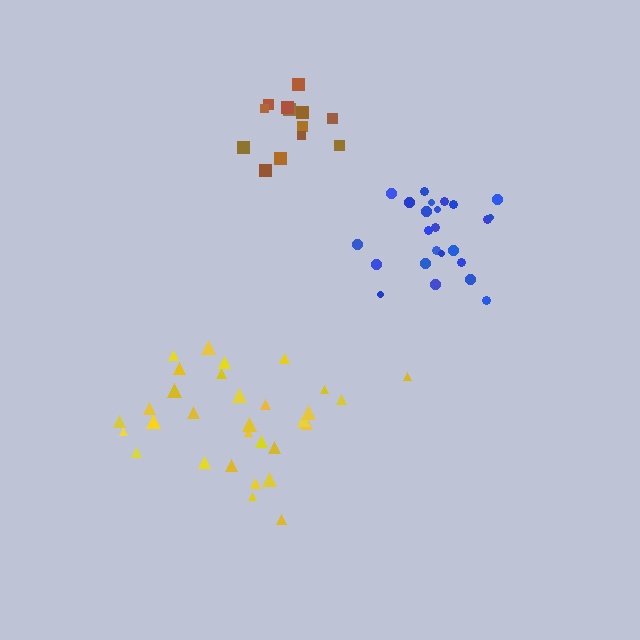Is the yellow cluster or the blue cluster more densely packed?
Blue.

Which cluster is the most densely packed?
Blue.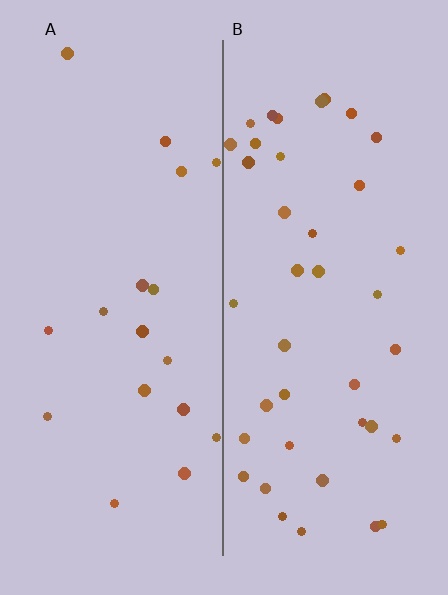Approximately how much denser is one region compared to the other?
Approximately 2.3× — region B over region A.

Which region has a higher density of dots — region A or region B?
B (the right).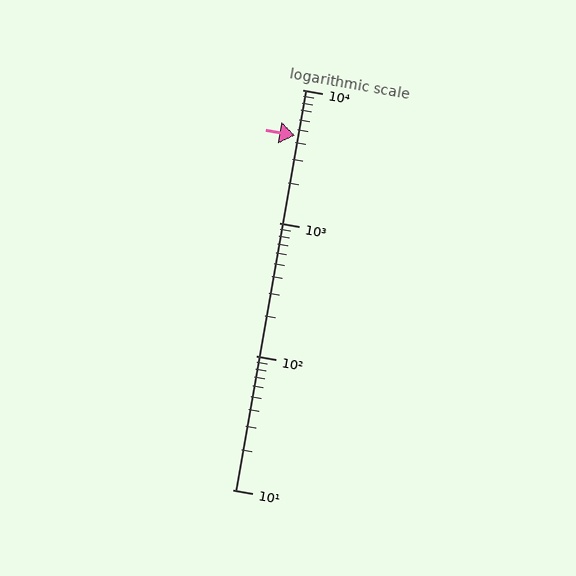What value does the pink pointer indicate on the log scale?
The pointer indicates approximately 4500.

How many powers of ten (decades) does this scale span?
The scale spans 3 decades, from 10 to 10000.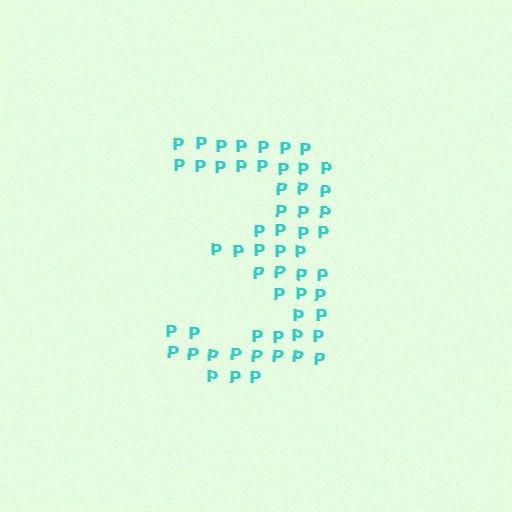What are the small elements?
The small elements are letter P's.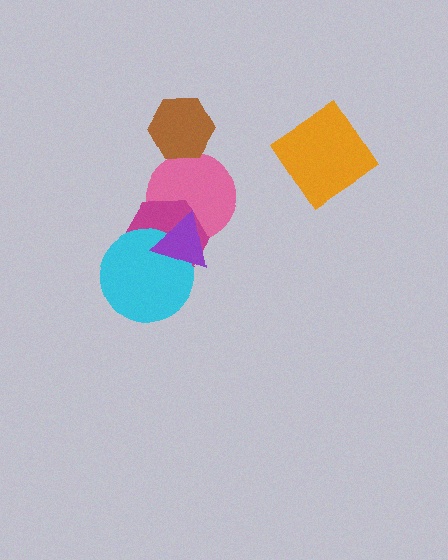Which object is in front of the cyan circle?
The purple triangle is in front of the cyan circle.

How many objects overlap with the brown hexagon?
1 object overlaps with the brown hexagon.